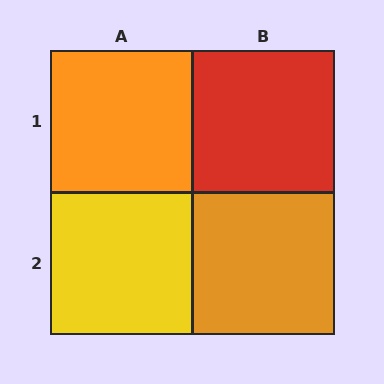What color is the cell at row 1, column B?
Red.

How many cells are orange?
2 cells are orange.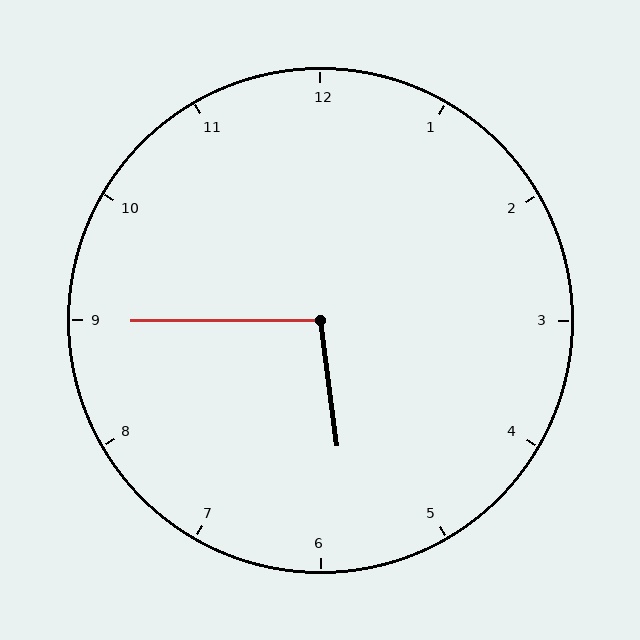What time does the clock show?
5:45.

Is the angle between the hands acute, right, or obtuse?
It is obtuse.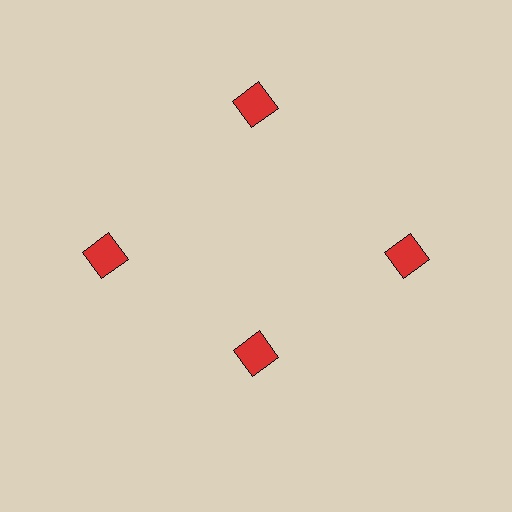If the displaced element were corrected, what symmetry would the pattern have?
It would have 4-fold rotational symmetry — the pattern would map onto itself every 90 degrees.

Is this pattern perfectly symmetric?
No. The 4 red diamonds are arranged in a ring, but one element near the 6 o'clock position is pulled inward toward the center, breaking the 4-fold rotational symmetry.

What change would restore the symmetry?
The symmetry would be restored by moving it outward, back onto the ring so that all 4 diamonds sit at equal angles and equal distance from the center.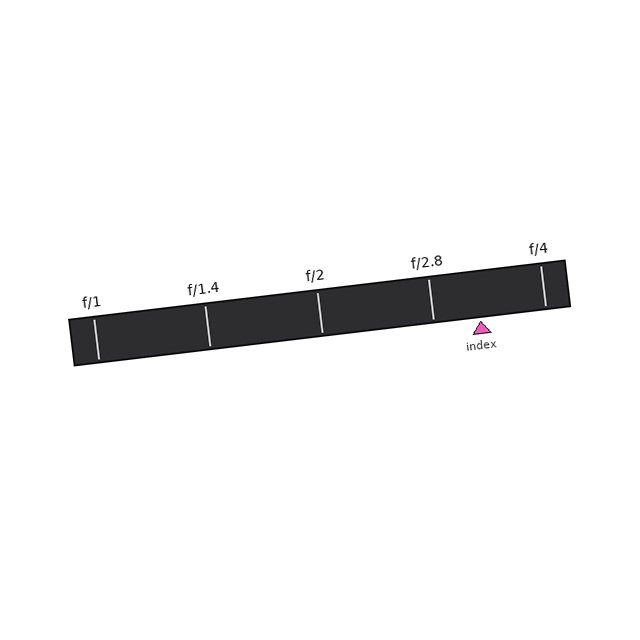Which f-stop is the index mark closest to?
The index mark is closest to f/2.8.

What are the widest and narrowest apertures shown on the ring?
The widest aperture shown is f/1 and the narrowest is f/4.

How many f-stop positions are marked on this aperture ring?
There are 5 f-stop positions marked.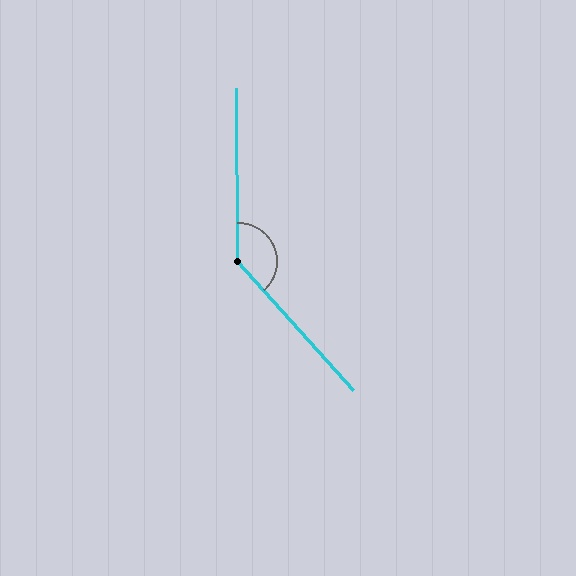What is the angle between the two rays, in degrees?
Approximately 139 degrees.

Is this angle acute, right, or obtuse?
It is obtuse.